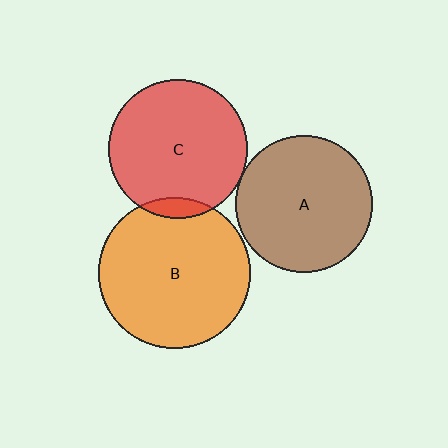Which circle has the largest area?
Circle B (orange).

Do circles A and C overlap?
Yes.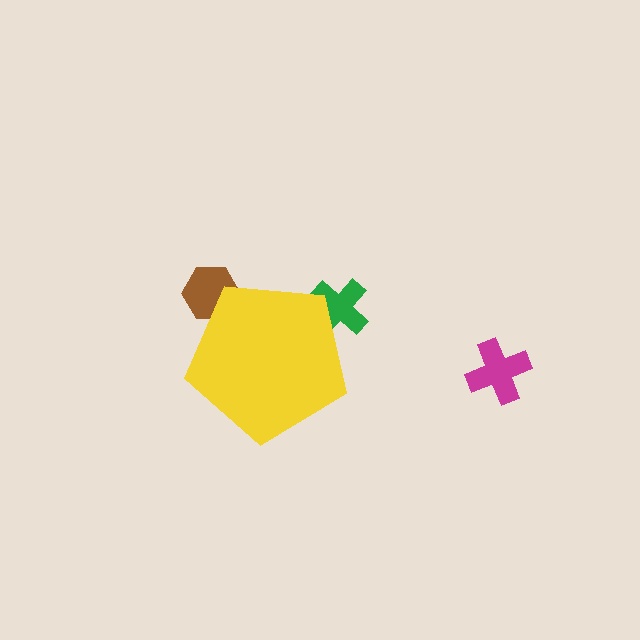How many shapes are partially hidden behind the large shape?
2 shapes are partially hidden.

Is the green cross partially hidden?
Yes, the green cross is partially hidden behind the yellow pentagon.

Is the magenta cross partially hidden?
No, the magenta cross is fully visible.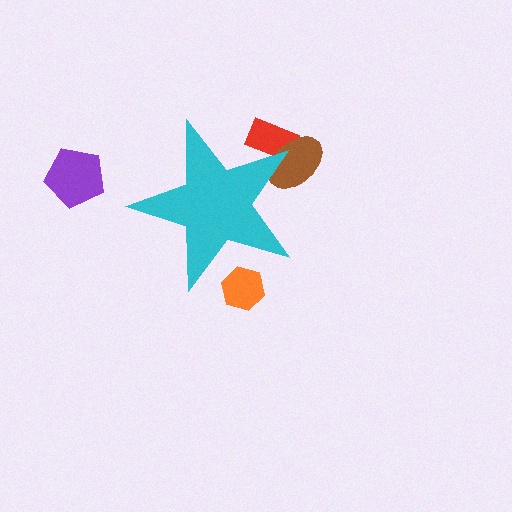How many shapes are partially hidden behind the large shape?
3 shapes are partially hidden.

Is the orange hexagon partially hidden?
Yes, the orange hexagon is partially hidden behind the cyan star.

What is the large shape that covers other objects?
A cyan star.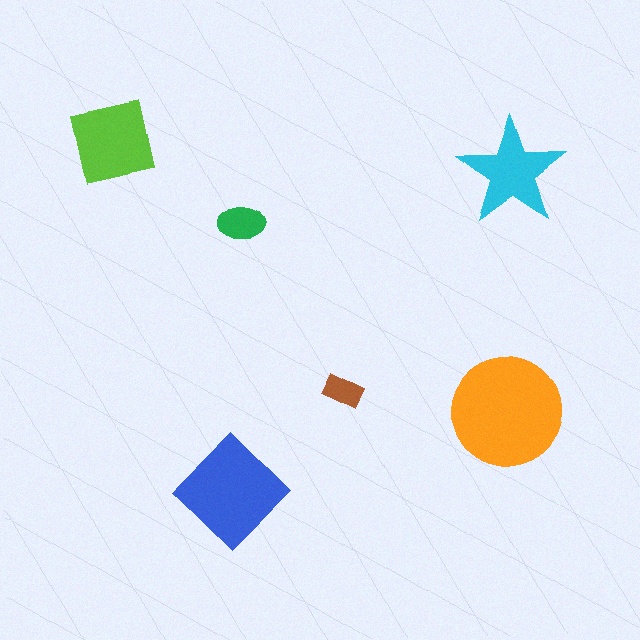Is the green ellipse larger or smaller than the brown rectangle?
Larger.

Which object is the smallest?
The brown rectangle.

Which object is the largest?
The orange circle.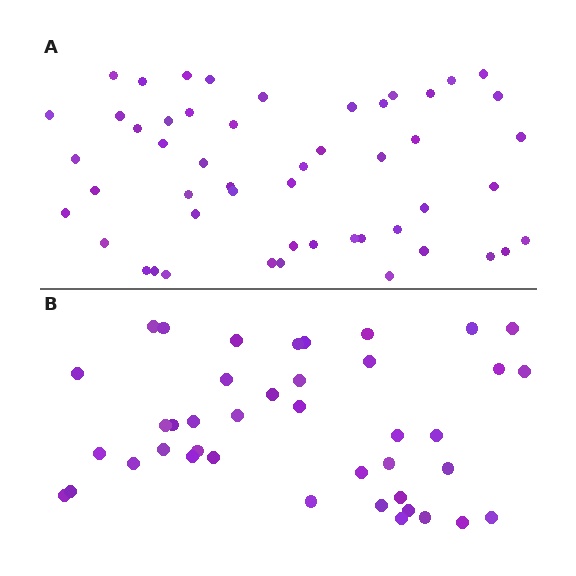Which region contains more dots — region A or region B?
Region A (the top region) has more dots.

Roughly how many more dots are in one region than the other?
Region A has roughly 10 or so more dots than region B.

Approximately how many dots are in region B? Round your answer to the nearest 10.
About 40 dots. (The exact count is 41, which rounds to 40.)